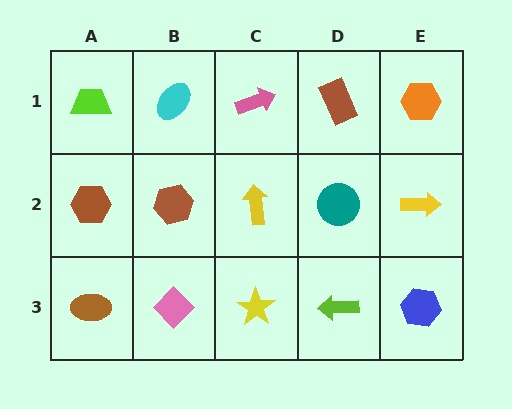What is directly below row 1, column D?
A teal circle.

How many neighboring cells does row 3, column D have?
3.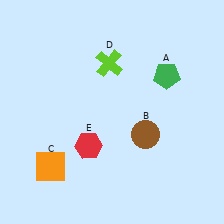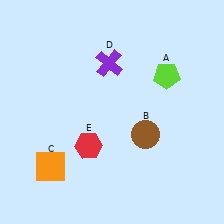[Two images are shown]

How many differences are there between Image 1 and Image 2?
There are 2 differences between the two images.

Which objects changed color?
A changed from green to lime. D changed from lime to purple.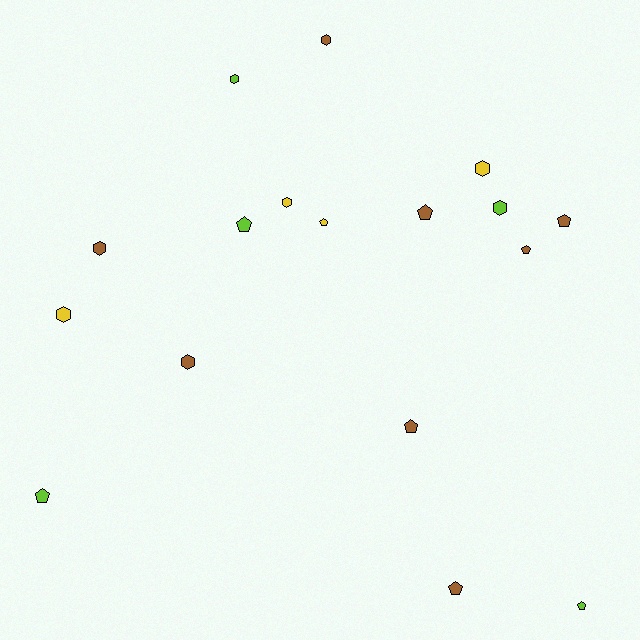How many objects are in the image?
There are 17 objects.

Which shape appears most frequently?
Pentagon, with 9 objects.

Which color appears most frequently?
Brown, with 8 objects.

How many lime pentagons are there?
There are 3 lime pentagons.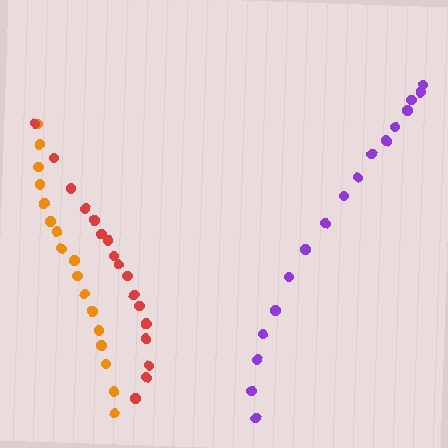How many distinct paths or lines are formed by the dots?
There are 3 distinct paths.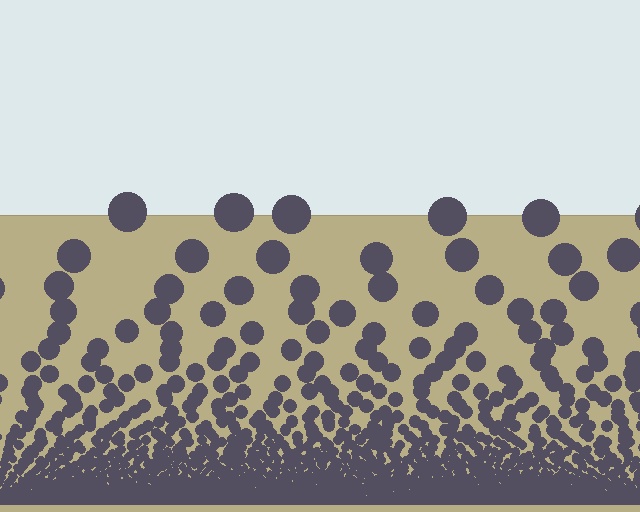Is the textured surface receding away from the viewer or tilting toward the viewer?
The surface appears to tilt toward the viewer. Texture elements get larger and sparser toward the top.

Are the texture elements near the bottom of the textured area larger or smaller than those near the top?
Smaller. The gradient is inverted — elements near the bottom are smaller and denser.